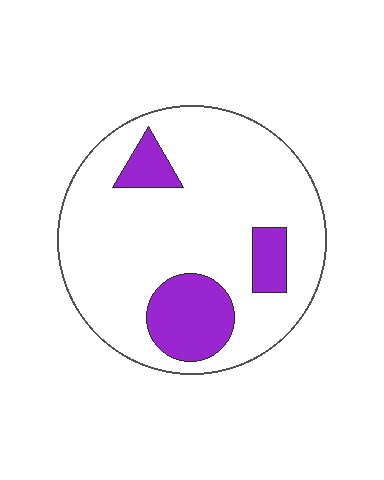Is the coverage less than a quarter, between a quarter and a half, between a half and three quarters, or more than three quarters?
Less than a quarter.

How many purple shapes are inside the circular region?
3.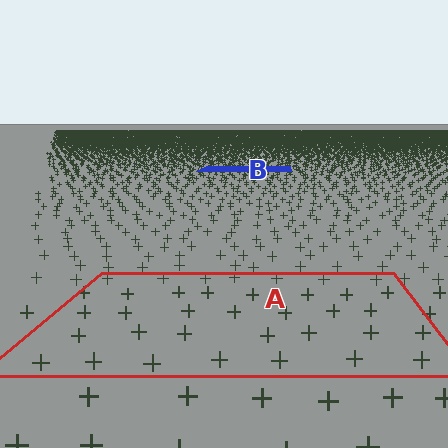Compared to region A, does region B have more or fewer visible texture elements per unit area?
Region B has more texture elements per unit area — they are packed more densely because it is farther away.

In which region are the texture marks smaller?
The texture marks are smaller in region B, because it is farther away.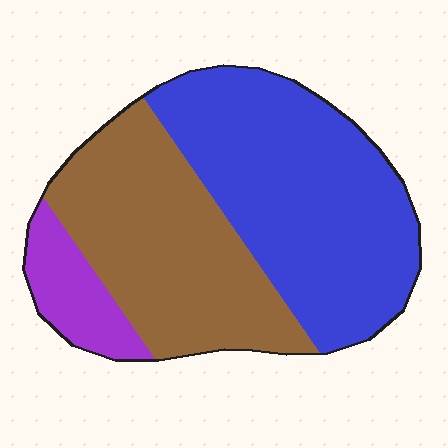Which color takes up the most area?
Blue, at roughly 50%.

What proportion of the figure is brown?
Brown covers around 40% of the figure.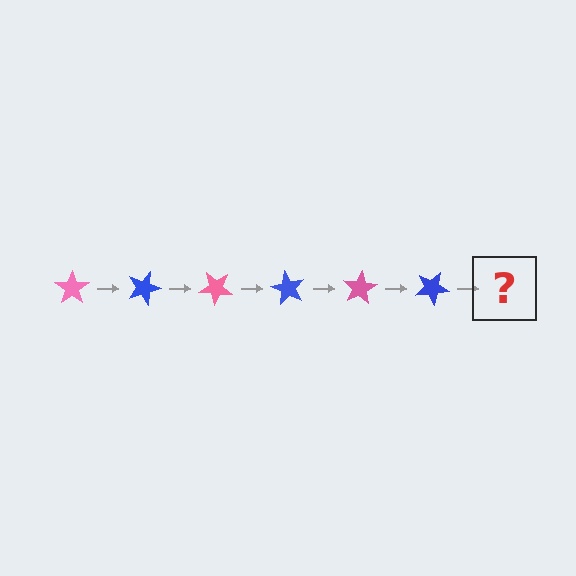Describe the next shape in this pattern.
It should be a pink star, rotated 120 degrees from the start.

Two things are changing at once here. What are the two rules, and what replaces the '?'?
The two rules are that it rotates 20 degrees each step and the color cycles through pink and blue. The '?' should be a pink star, rotated 120 degrees from the start.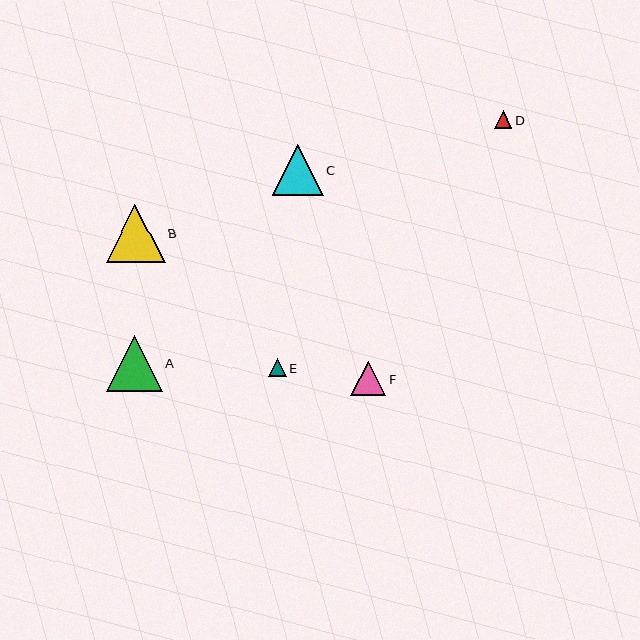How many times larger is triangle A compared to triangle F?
Triangle A is approximately 1.6 times the size of triangle F.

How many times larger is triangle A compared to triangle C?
Triangle A is approximately 1.1 times the size of triangle C.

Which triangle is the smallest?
Triangle E is the smallest with a size of approximately 18 pixels.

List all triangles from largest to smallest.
From largest to smallest: B, A, C, F, D, E.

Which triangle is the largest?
Triangle B is the largest with a size of approximately 59 pixels.